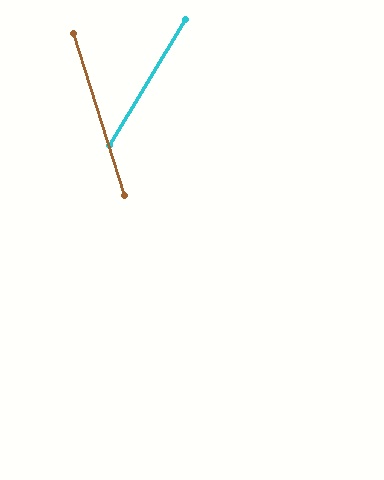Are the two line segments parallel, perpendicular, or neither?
Neither parallel nor perpendicular — they differ by about 49°.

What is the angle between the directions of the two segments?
Approximately 49 degrees.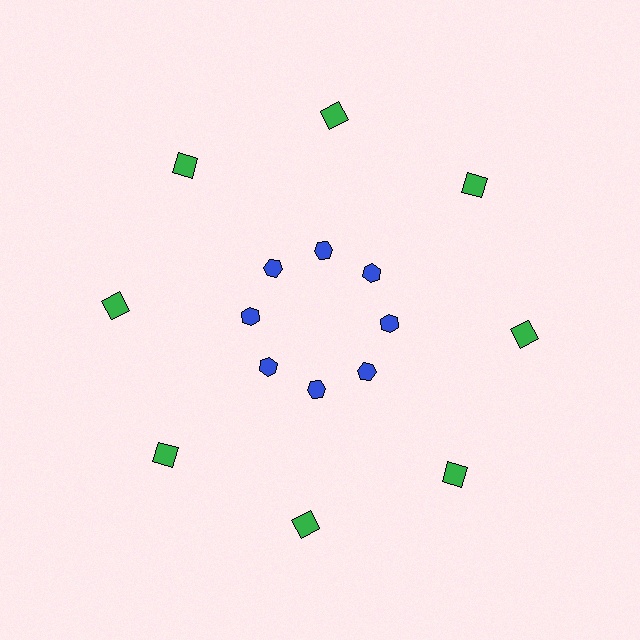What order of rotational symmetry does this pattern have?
This pattern has 8-fold rotational symmetry.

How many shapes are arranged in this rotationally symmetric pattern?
There are 16 shapes, arranged in 8 groups of 2.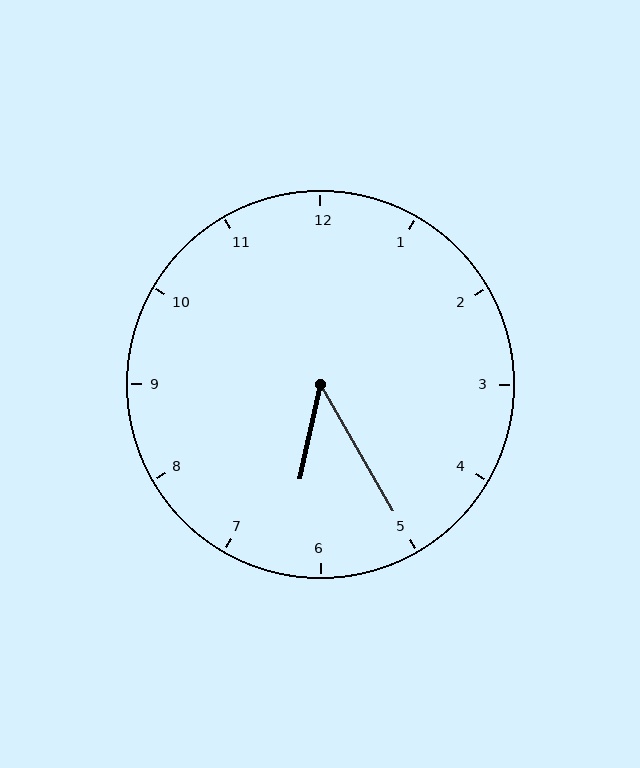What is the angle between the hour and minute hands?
Approximately 42 degrees.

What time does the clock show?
6:25.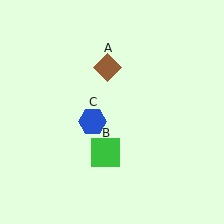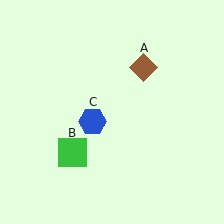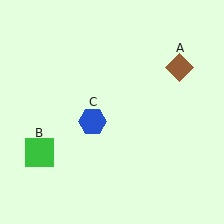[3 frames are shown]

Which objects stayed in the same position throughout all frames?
Blue hexagon (object C) remained stationary.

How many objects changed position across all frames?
2 objects changed position: brown diamond (object A), green square (object B).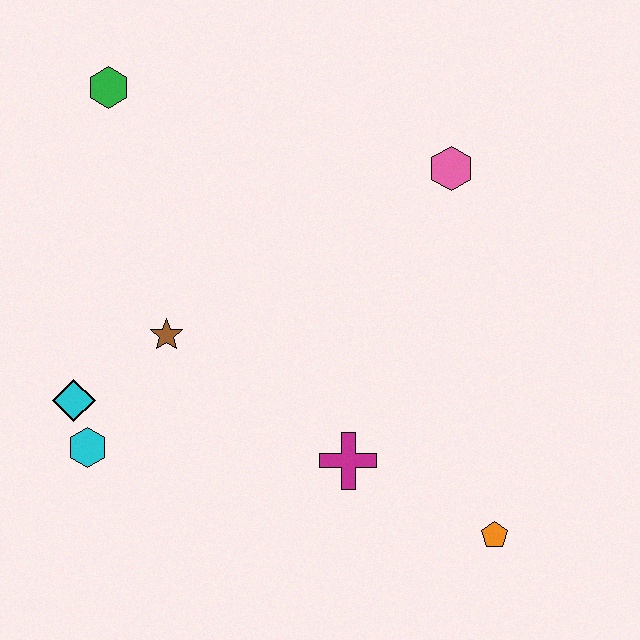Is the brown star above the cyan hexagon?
Yes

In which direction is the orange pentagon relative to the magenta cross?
The orange pentagon is to the right of the magenta cross.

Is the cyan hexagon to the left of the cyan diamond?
No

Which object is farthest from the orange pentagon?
The green hexagon is farthest from the orange pentagon.